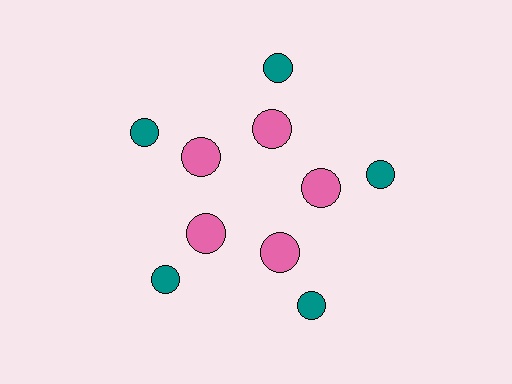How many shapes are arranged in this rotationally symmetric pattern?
There are 10 shapes, arranged in 5 groups of 2.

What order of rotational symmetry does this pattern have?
This pattern has 5-fold rotational symmetry.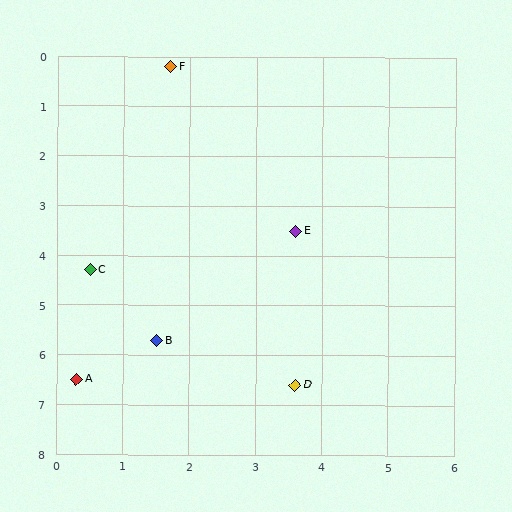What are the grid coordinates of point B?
Point B is at approximately (1.5, 5.7).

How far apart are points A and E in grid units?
Points A and E are about 4.5 grid units apart.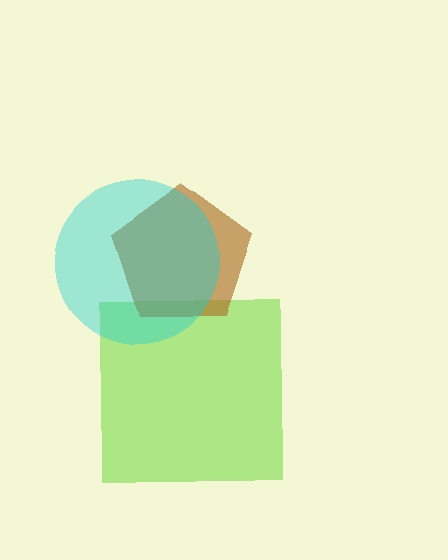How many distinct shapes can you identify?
There are 3 distinct shapes: a lime square, a brown pentagon, a cyan circle.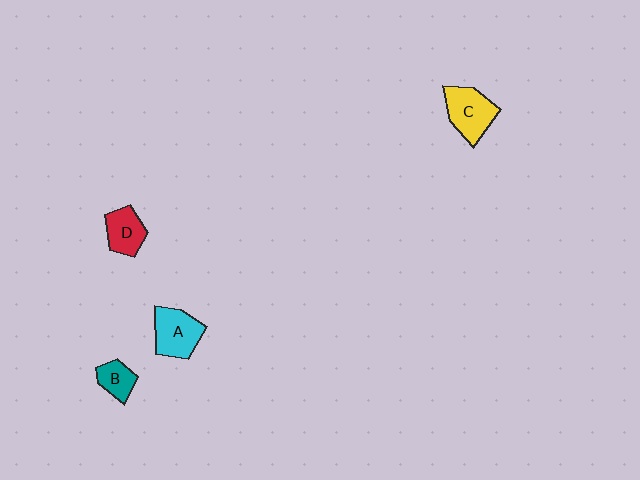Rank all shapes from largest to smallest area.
From largest to smallest: C (yellow), A (cyan), D (red), B (teal).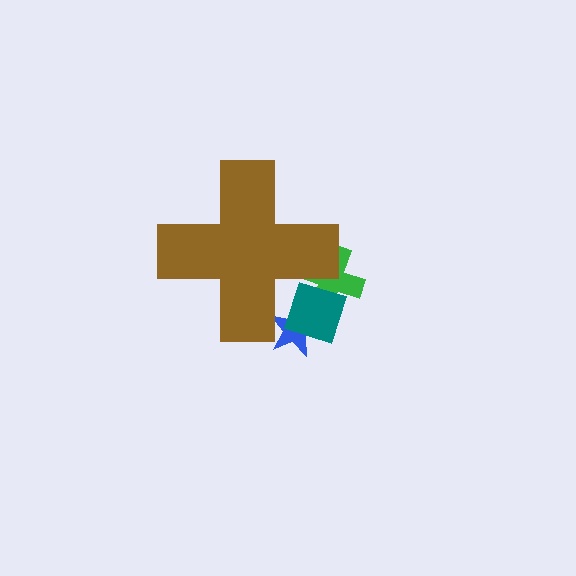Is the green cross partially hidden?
Yes, the green cross is partially hidden behind the brown cross.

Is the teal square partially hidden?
Yes, the teal square is partially hidden behind the brown cross.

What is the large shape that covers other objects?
A brown cross.